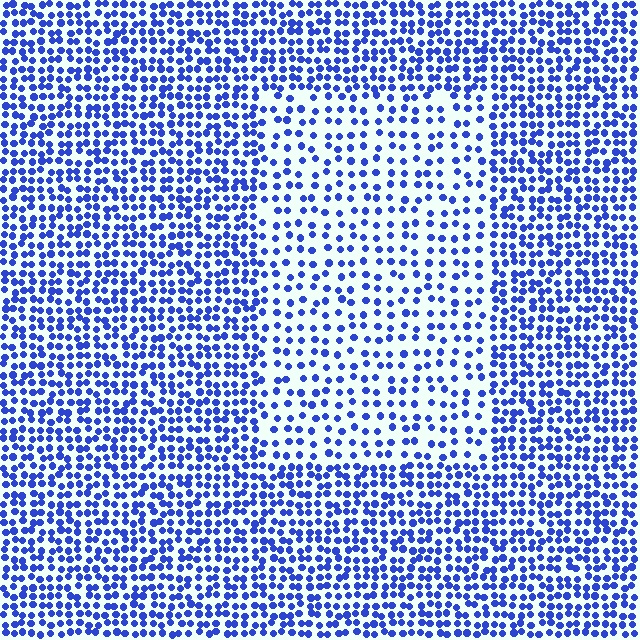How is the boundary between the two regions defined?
The boundary is defined by a change in element density (approximately 1.9x ratio). All elements are the same color, size, and shape.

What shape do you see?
I see a rectangle.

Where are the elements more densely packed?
The elements are more densely packed outside the rectangle boundary.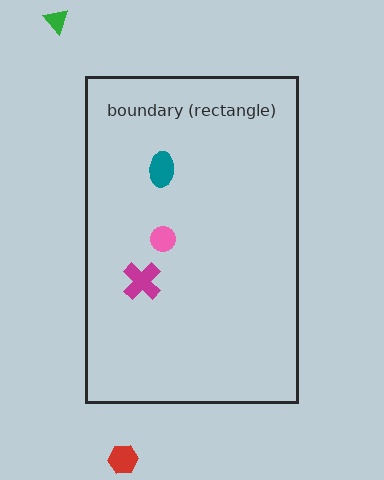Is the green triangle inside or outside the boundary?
Outside.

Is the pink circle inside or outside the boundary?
Inside.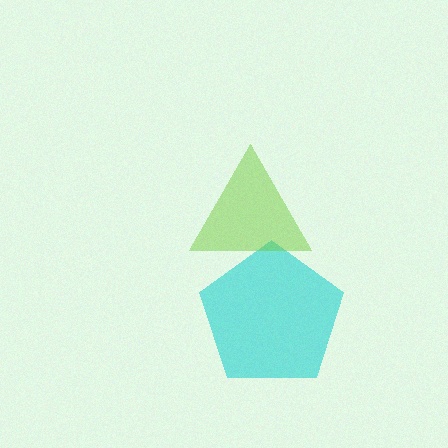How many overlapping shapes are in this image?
There are 2 overlapping shapes in the image.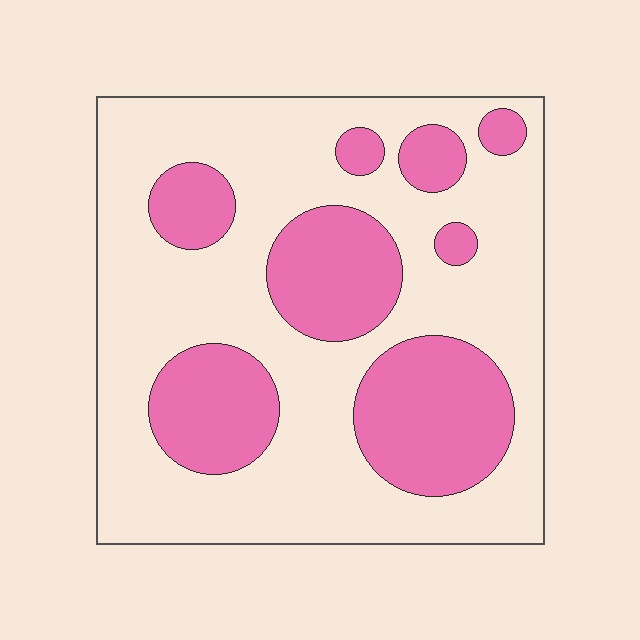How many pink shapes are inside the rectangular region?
8.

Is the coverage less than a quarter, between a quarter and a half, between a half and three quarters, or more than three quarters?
Between a quarter and a half.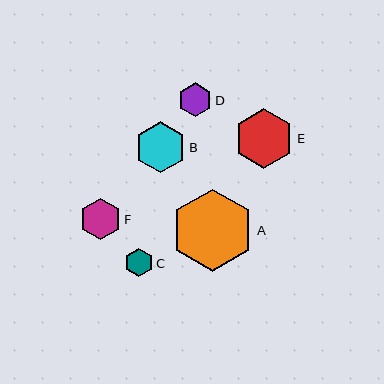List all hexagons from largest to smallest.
From largest to smallest: A, E, B, F, D, C.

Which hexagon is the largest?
Hexagon A is the largest with a size of approximately 83 pixels.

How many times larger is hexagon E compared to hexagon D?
Hexagon E is approximately 1.7 times the size of hexagon D.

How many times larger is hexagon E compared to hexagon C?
Hexagon E is approximately 2.1 times the size of hexagon C.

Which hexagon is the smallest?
Hexagon C is the smallest with a size of approximately 28 pixels.